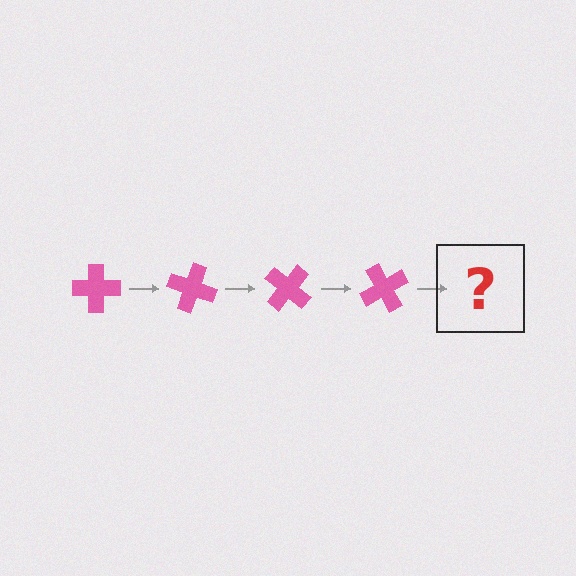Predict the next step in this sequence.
The next step is a pink cross rotated 80 degrees.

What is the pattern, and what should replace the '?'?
The pattern is that the cross rotates 20 degrees each step. The '?' should be a pink cross rotated 80 degrees.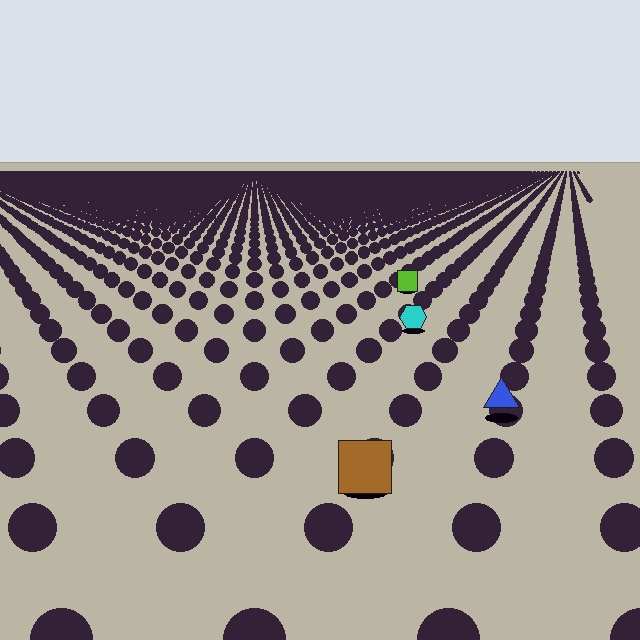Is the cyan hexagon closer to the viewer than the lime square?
Yes. The cyan hexagon is closer — you can tell from the texture gradient: the ground texture is coarser near it.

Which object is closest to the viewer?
The brown square is closest. The texture marks near it are larger and more spread out.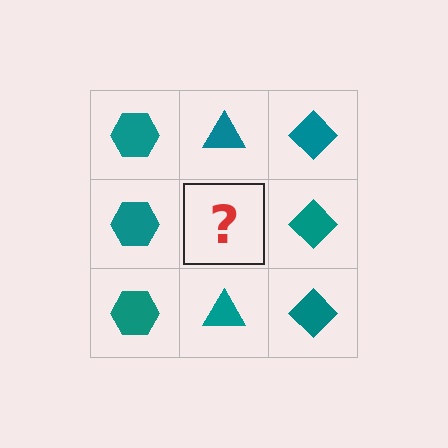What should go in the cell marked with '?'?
The missing cell should contain a teal triangle.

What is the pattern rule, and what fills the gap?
The rule is that each column has a consistent shape. The gap should be filled with a teal triangle.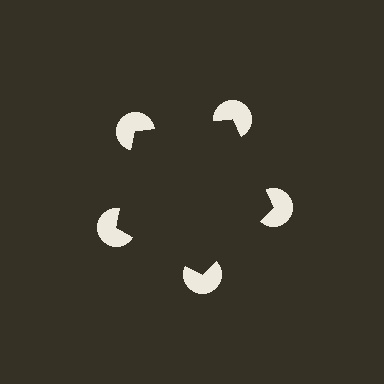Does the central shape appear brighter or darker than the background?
It typically appears slightly darker than the background, even though no actual brightness change is drawn.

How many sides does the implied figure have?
5 sides.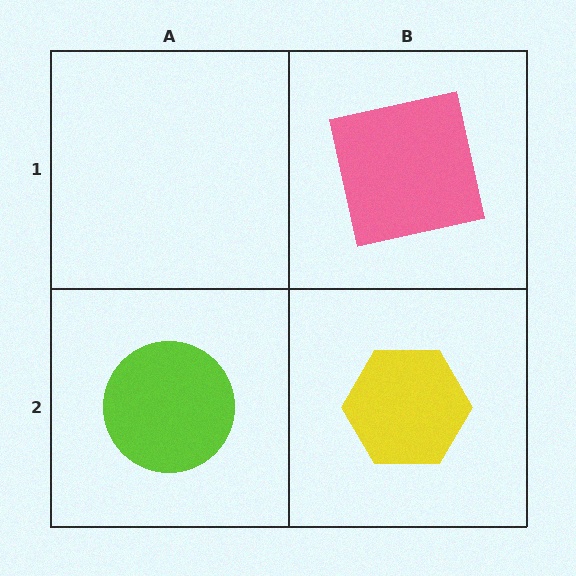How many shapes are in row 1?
1 shape.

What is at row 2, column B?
A yellow hexagon.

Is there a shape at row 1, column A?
No, that cell is empty.